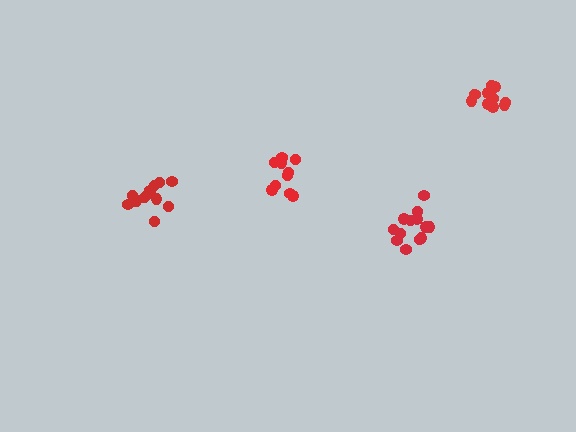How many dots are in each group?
Group 1: 13 dots, Group 2: 11 dots, Group 3: 10 dots, Group 4: 12 dots (46 total).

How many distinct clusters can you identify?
There are 4 distinct clusters.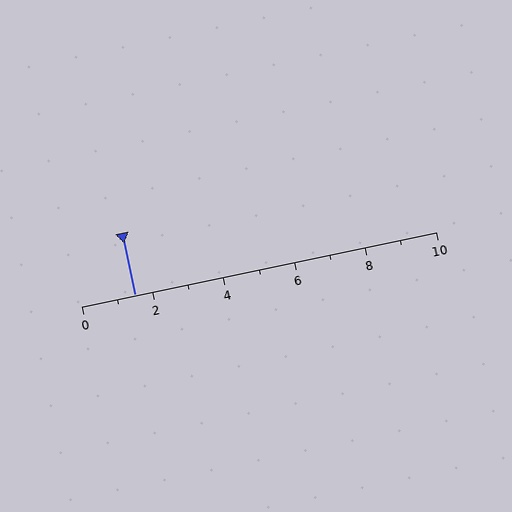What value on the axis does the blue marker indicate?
The marker indicates approximately 1.5.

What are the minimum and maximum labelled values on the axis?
The axis runs from 0 to 10.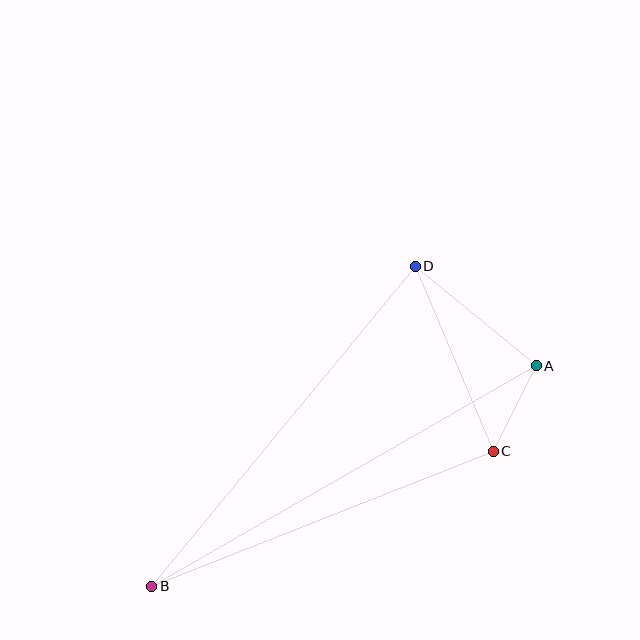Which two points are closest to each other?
Points A and C are closest to each other.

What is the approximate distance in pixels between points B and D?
The distance between B and D is approximately 414 pixels.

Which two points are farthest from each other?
Points A and B are farthest from each other.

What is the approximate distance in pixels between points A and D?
The distance between A and D is approximately 157 pixels.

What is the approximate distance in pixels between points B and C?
The distance between B and C is approximately 367 pixels.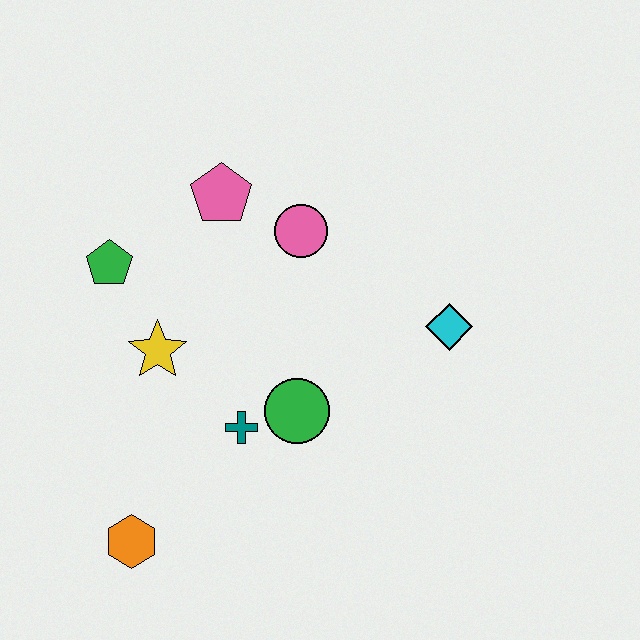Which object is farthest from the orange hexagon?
The cyan diamond is farthest from the orange hexagon.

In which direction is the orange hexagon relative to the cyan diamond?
The orange hexagon is to the left of the cyan diamond.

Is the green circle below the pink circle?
Yes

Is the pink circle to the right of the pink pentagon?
Yes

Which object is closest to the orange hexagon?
The teal cross is closest to the orange hexagon.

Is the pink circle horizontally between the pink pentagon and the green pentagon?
No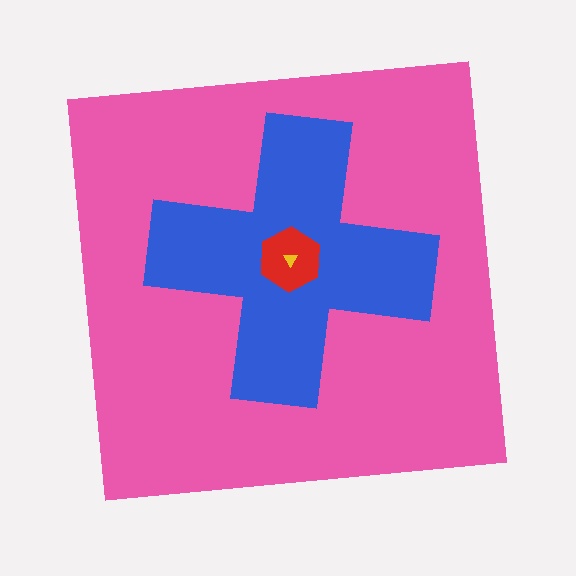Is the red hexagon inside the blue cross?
Yes.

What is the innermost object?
The yellow triangle.